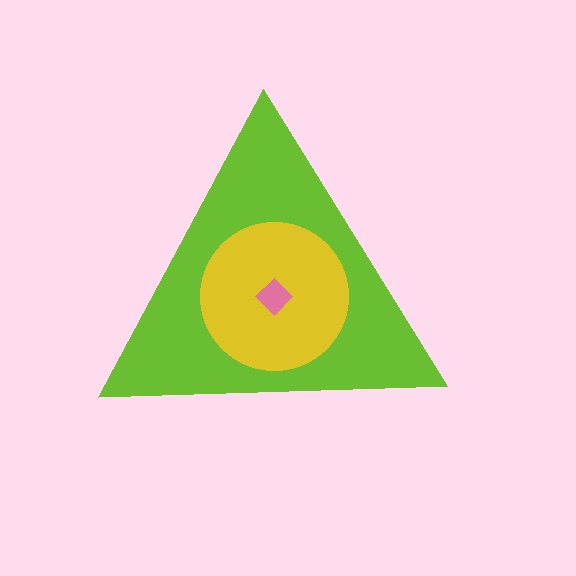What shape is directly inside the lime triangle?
The yellow circle.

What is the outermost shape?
The lime triangle.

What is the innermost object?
The pink diamond.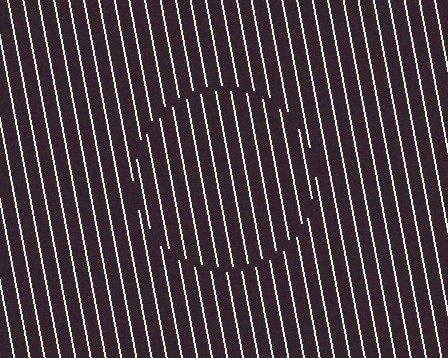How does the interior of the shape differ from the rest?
The interior of the shape contains the same grating, shifted by half a period — the contour is defined by the phase discontinuity where line-ends from the inner and outer gratings abut.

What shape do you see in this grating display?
An illusory circle. The interior of the shape contains the same grating, shifted by half a period — the contour is defined by the phase discontinuity where line-ends from the inner and outer gratings abut.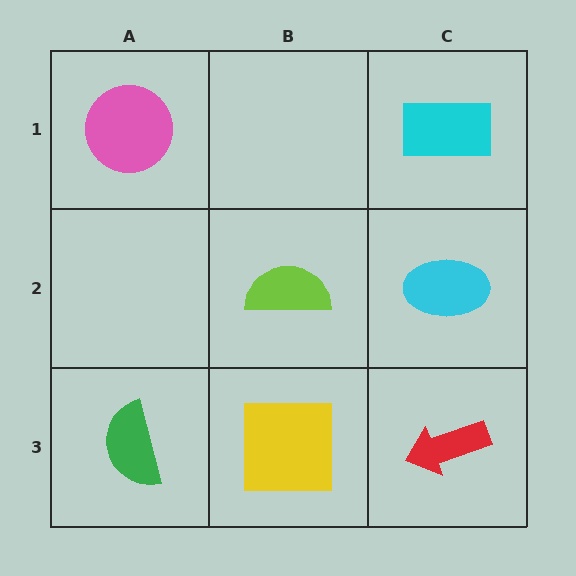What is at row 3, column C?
A red arrow.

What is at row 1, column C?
A cyan rectangle.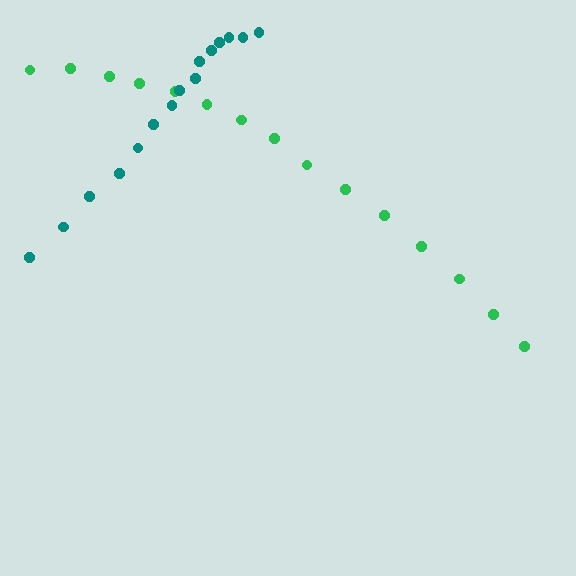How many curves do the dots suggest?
There are 2 distinct paths.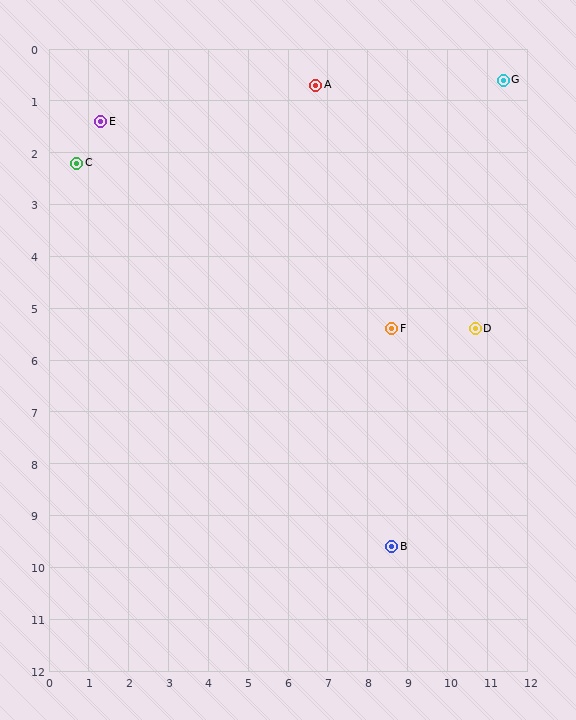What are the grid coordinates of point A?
Point A is at approximately (6.7, 0.7).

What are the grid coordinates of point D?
Point D is at approximately (10.7, 5.4).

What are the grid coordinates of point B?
Point B is at approximately (8.6, 9.6).